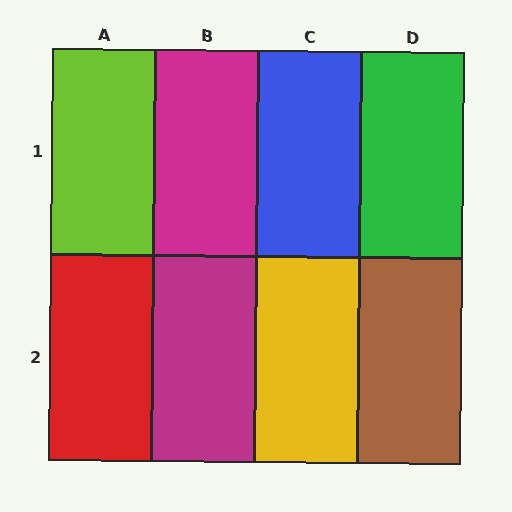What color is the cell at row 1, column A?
Lime.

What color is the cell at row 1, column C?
Blue.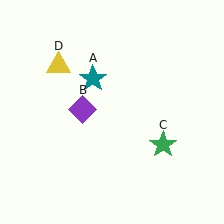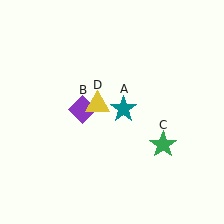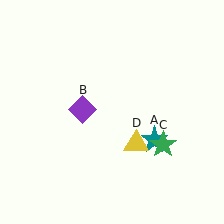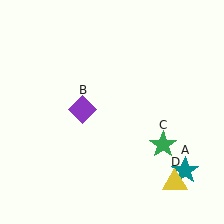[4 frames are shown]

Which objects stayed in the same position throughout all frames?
Purple diamond (object B) and green star (object C) remained stationary.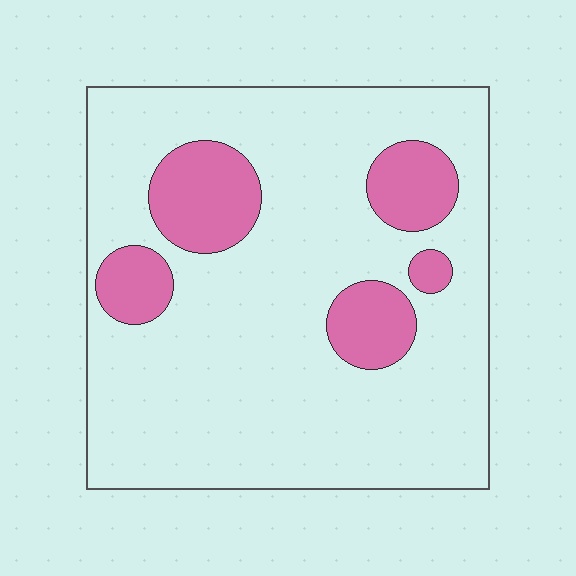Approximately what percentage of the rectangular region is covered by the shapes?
Approximately 20%.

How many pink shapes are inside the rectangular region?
5.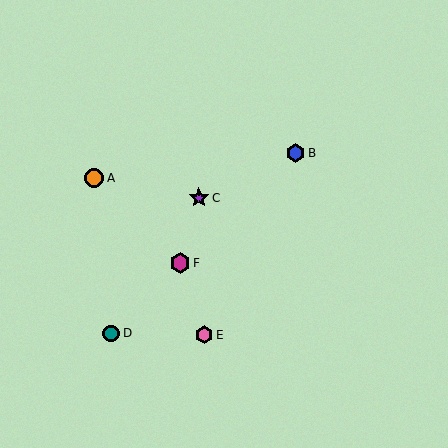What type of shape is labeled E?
Shape E is a pink hexagon.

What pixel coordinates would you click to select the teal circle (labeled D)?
Click at (111, 333) to select the teal circle D.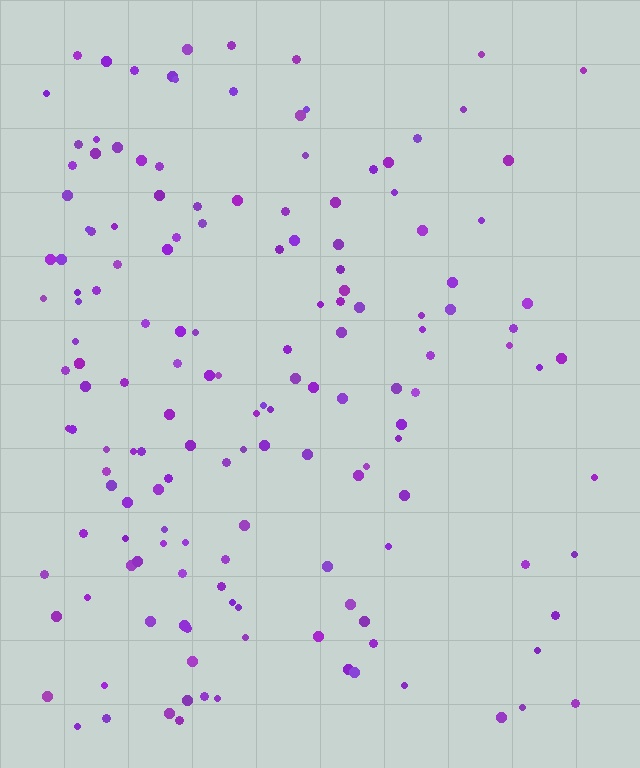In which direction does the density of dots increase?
From right to left, with the left side densest.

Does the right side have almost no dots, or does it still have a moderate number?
Still a moderate number, just noticeably fewer than the left.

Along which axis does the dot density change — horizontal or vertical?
Horizontal.